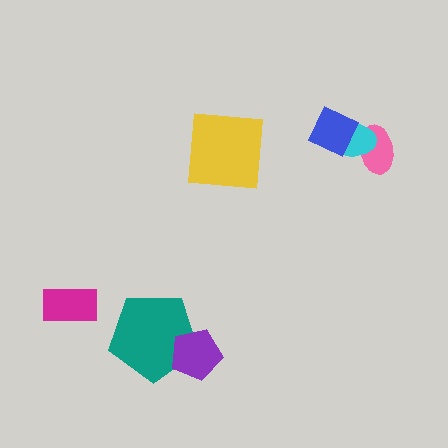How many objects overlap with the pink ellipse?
1 object overlaps with the pink ellipse.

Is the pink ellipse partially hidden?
Yes, it is partially covered by another shape.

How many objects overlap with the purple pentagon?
1 object overlaps with the purple pentagon.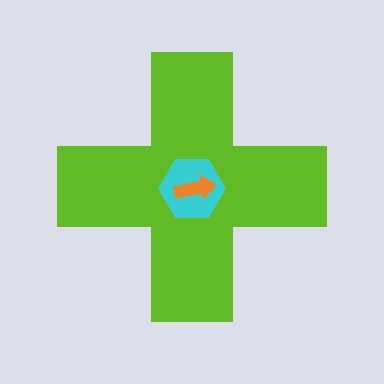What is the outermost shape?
The lime cross.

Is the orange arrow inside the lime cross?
Yes.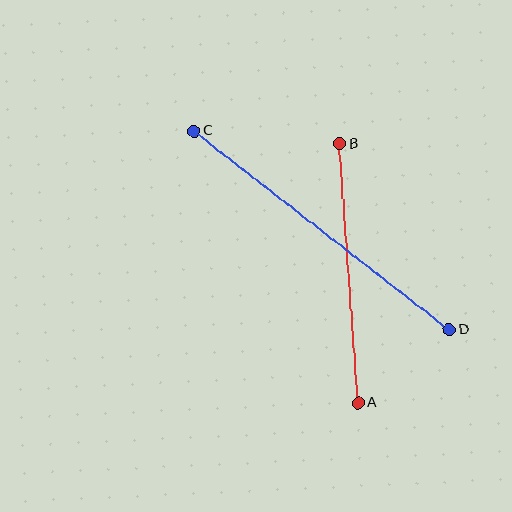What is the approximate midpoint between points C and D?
The midpoint is at approximately (321, 230) pixels.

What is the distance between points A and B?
The distance is approximately 260 pixels.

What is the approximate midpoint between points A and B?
The midpoint is at approximately (349, 273) pixels.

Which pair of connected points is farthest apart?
Points C and D are farthest apart.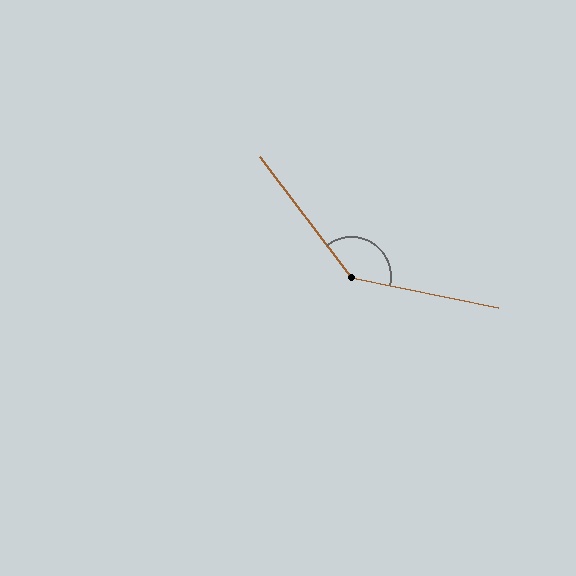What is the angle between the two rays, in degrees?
Approximately 139 degrees.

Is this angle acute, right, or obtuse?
It is obtuse.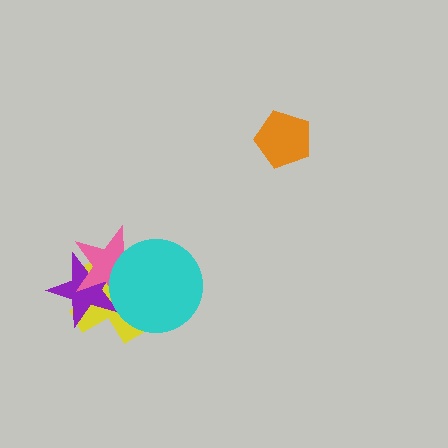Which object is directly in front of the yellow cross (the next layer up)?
The purple star is directly in front of the yellow cross.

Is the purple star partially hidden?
Yes, it is partially covered by another shape.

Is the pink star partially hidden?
Yes, it is partially covered by another shape.